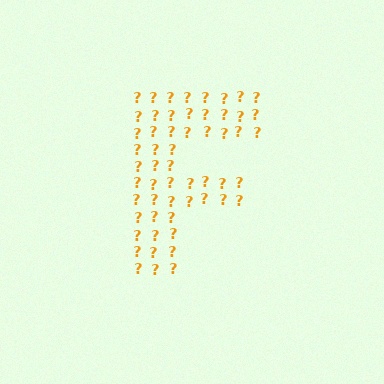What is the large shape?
The large shape is the letter F.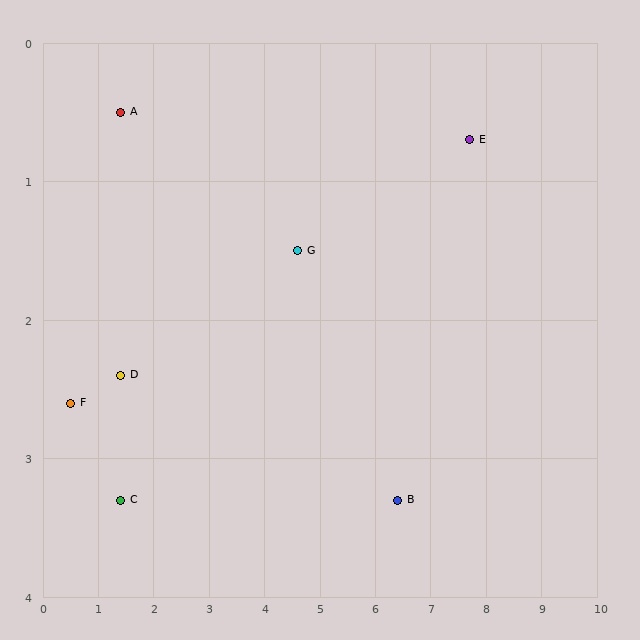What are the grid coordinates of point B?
Point B is at approximately (6.4, 3.3).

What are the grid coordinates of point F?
Point F is at approximately (0.5, 2.6).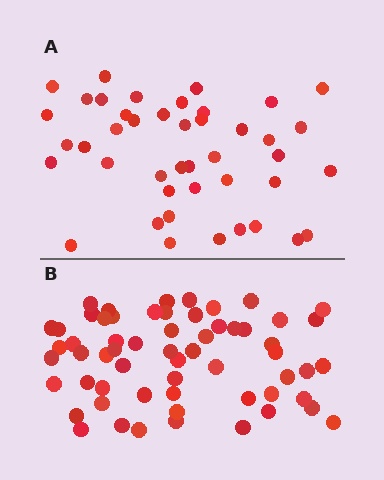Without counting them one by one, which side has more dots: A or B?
Region B (the bottom region) has more dots.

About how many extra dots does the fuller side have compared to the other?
Region B has approximately 15 more dots than region A.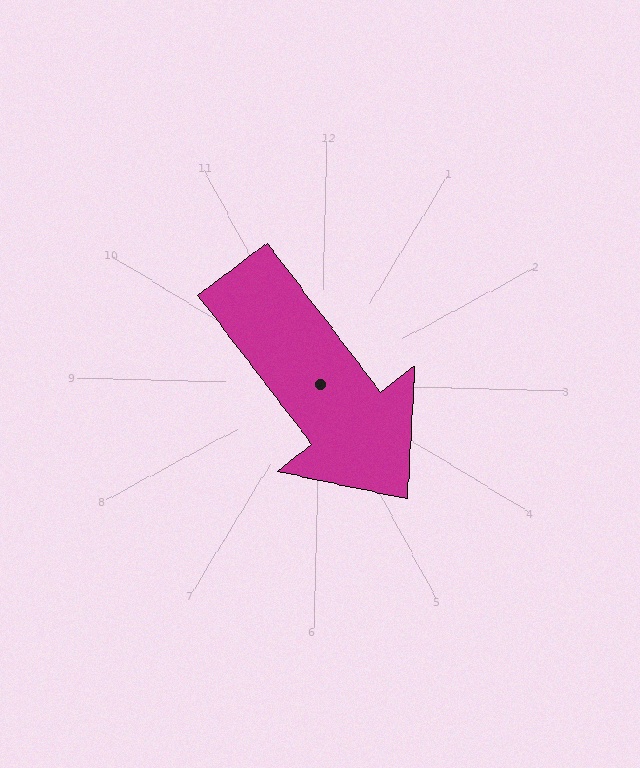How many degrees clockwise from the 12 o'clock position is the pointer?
Approximately 141 degrees.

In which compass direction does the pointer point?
Southeast.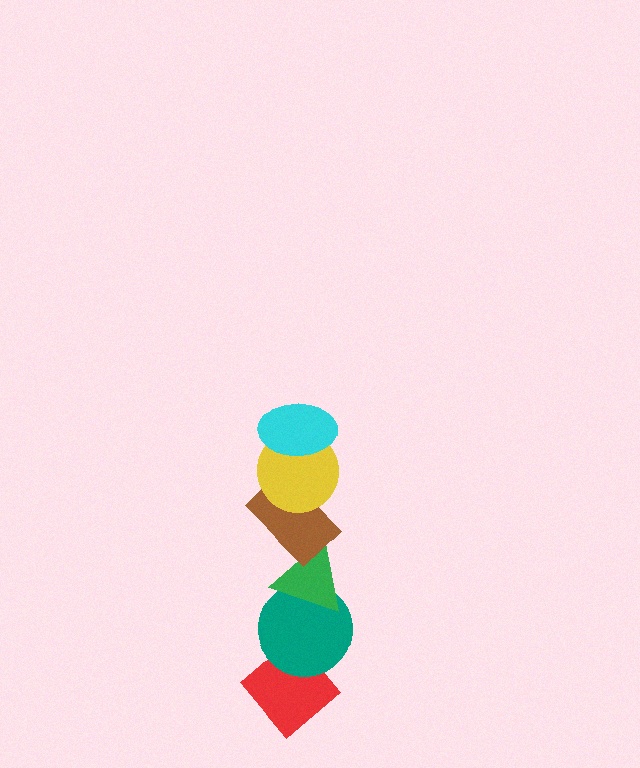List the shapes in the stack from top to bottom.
From top to bottom: the cyan ellipse, the yellow circle, the brown rectangle, the green triangle, the teal circle, the red diamond.